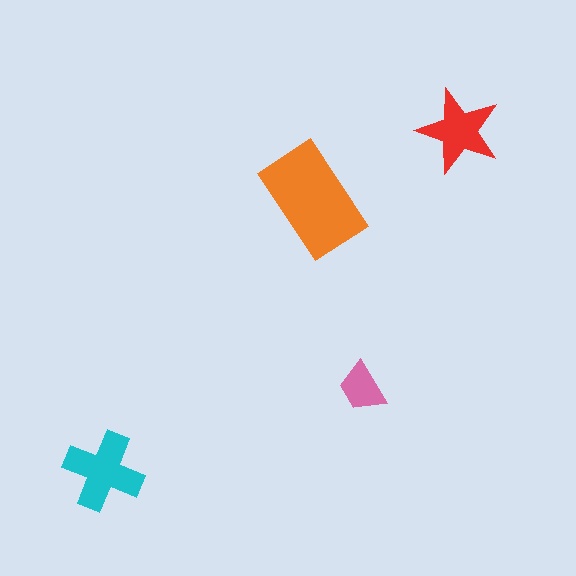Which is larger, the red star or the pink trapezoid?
The red star.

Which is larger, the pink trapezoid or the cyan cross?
The cyan cross.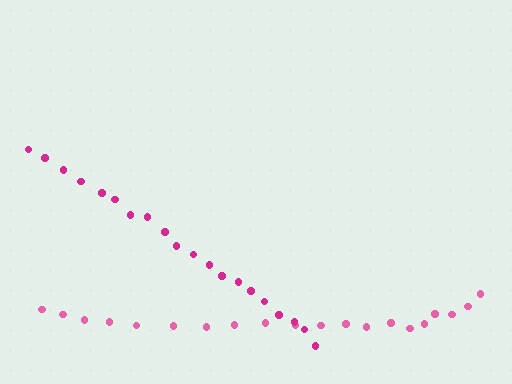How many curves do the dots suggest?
There are 2 distinct paths.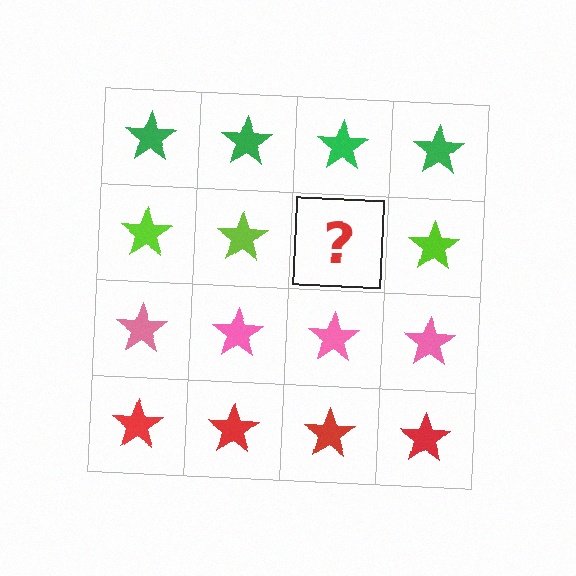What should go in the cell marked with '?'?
The missing cell should contain a lime star.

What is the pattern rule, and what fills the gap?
The rule is that each row has a consistent color. The gap should be filled with a lime star.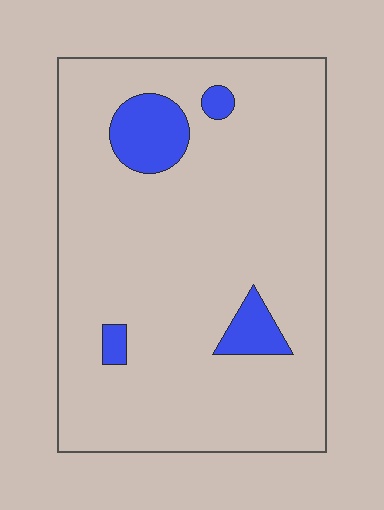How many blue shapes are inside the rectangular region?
4.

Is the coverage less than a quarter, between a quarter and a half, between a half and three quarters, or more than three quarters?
Less than a quarter.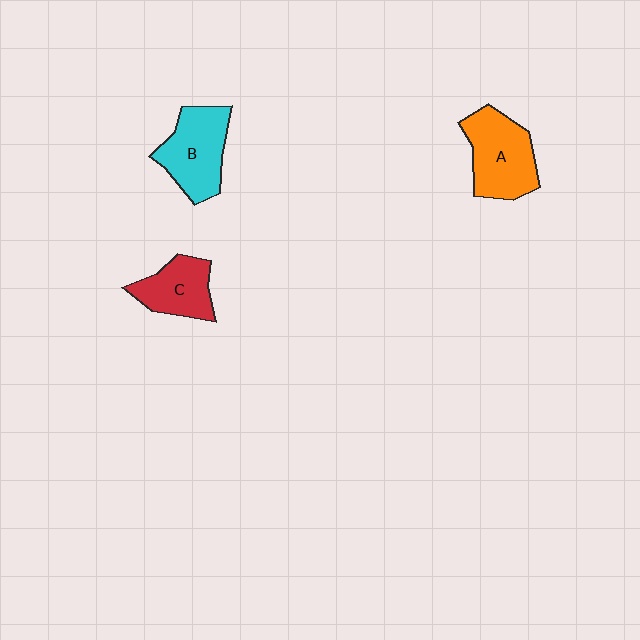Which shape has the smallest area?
Shape C (red).